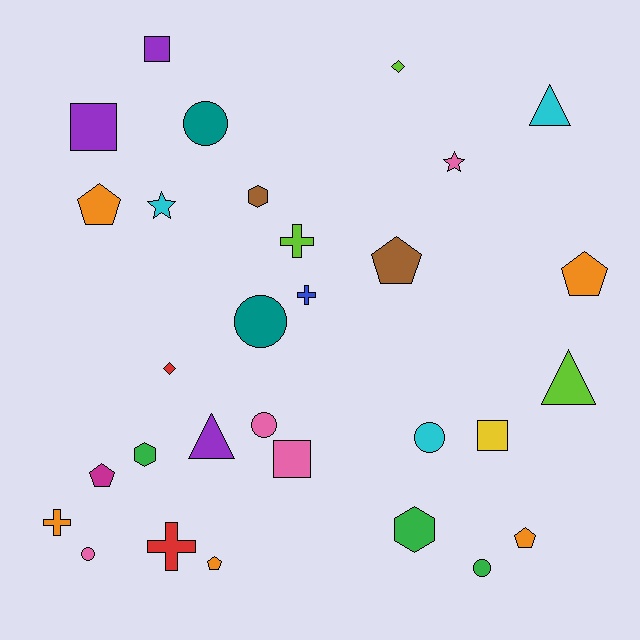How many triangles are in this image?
There are 3 triangles.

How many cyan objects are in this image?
There are 3 cyan objects.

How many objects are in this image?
There are 30 objects.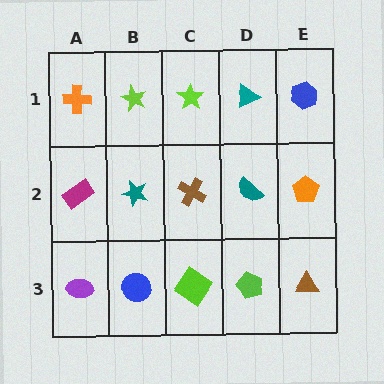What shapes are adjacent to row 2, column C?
A lime star (row 1, column C), a lime diamond (row 3, column C), a teal star (row 2, column B), a teal semicircle (row 2, column D).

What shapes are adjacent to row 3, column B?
A teal star (row 2, column B), a purple ellipse (row 3, column A), a lime diamond (row 3, column C).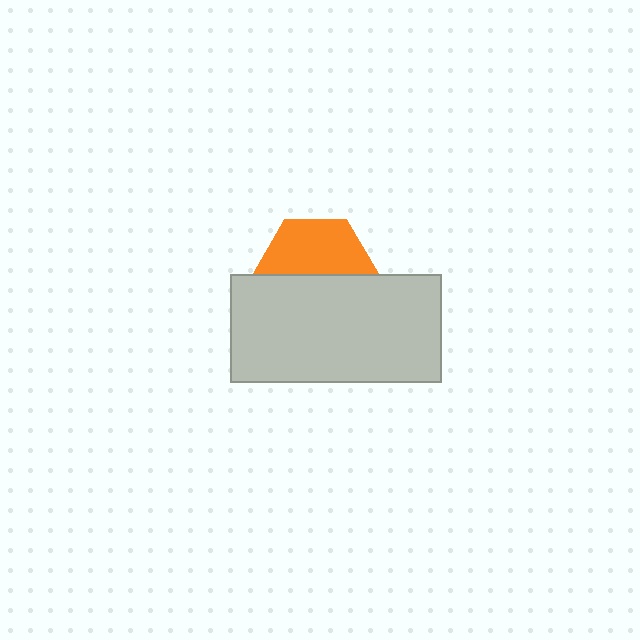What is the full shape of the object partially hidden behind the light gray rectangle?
The partially hidden object is an orange hexagon.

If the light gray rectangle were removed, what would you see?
You would see the complete orange hexagon.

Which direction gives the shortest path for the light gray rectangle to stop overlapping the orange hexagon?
Moving down gives the shortest separation.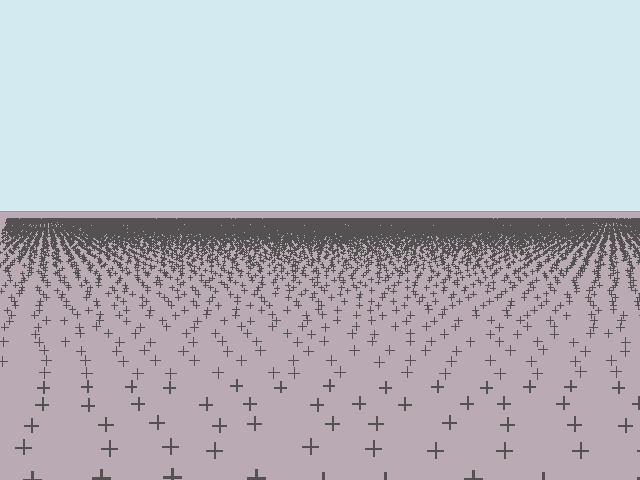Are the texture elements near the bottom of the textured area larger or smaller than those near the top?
Larger. Near the bottom, elements are closer to the viewer and appear at a bigger on-screen size.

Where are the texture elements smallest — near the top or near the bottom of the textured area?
Near the top.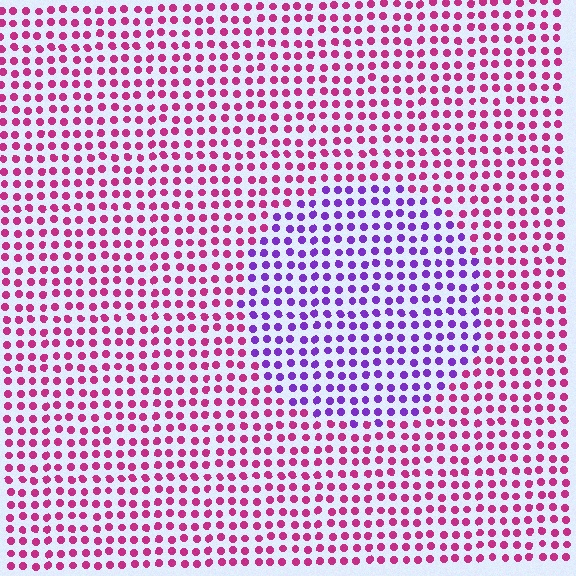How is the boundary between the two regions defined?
The boundary is defined purely by a slight shift in hue (about 53 degrees). Spacing, size, and orientation are identical on both sides.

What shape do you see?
I see a circle.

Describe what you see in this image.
The image is filled with small magenta elements in a uniform arrangement. A circle-shaped region is visible where the elements are tinted to a slightly different hue, forming a subtle color boundary.